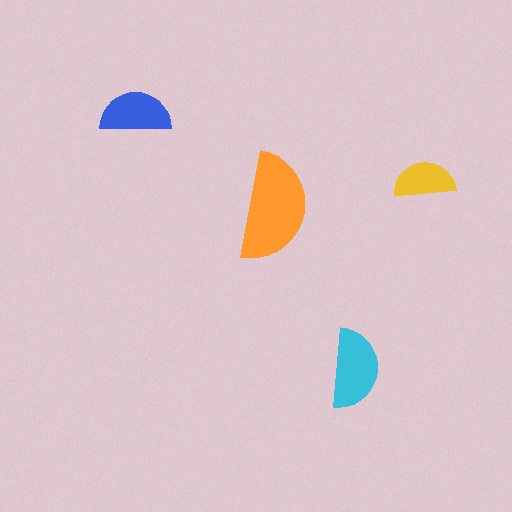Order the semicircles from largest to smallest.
the orange one, the cyan one, the blue one, the yellow one.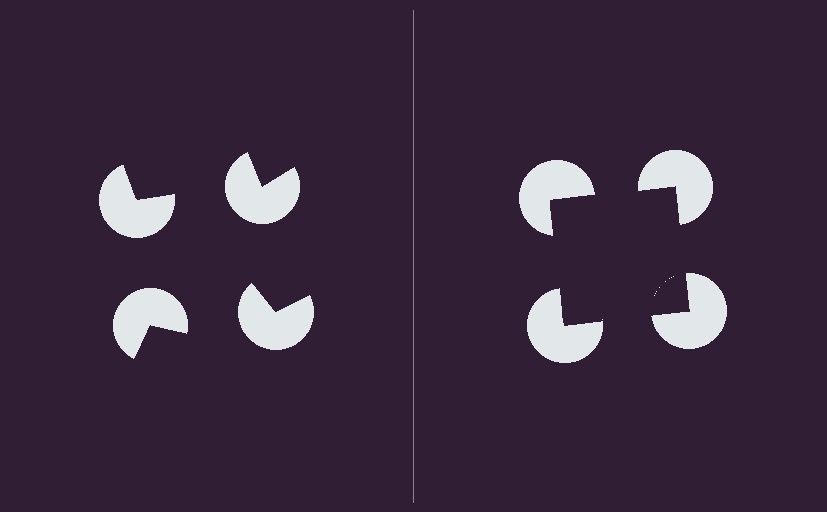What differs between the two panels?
The pac-man discs are positioned identically on both sides; only the wedge orientations differ. On the right they align to a square; on the left they are misaligned.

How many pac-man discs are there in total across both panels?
8 — 4 on each side.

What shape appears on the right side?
An illusory square.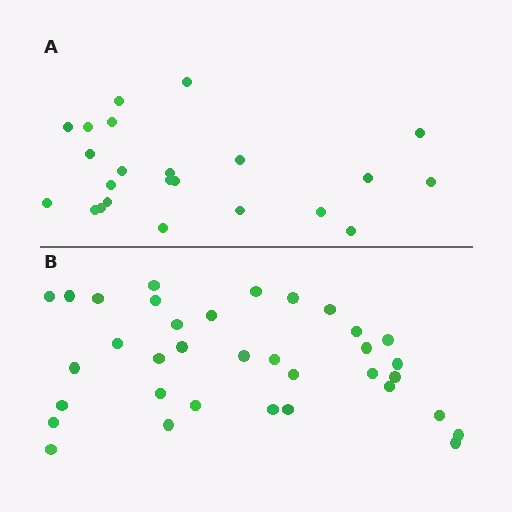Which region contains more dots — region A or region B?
Region B (the bottom region) has more dots.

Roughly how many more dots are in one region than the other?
Region B has roughly 12 or so more dots than region A.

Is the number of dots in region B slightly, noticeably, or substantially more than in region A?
Region B has substantially more. The ratio is roughly 1.5 to 1.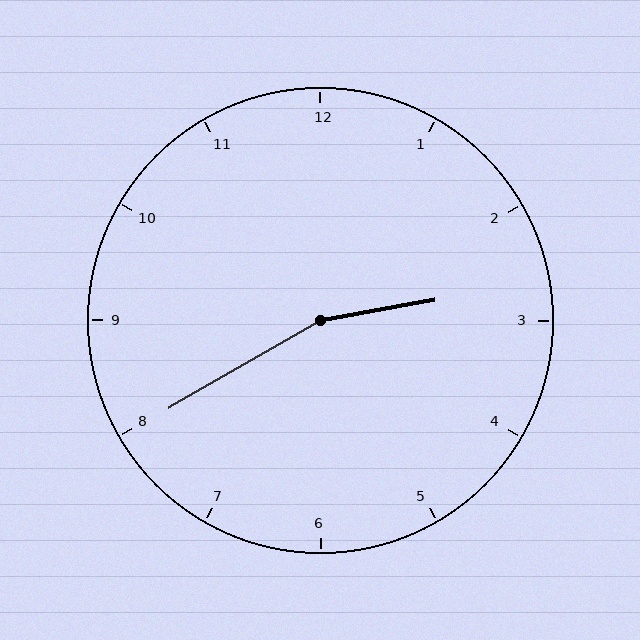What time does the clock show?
2:40.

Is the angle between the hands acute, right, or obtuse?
It is obtuse.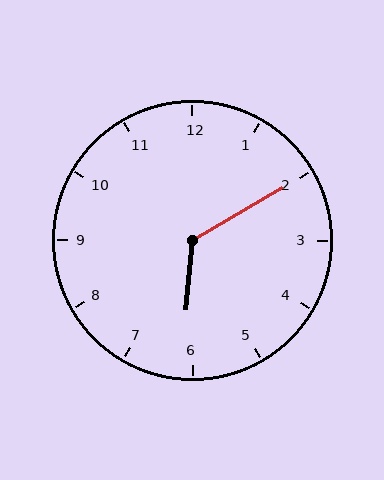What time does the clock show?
6:10.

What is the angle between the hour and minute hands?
Approximately 125 degrees.